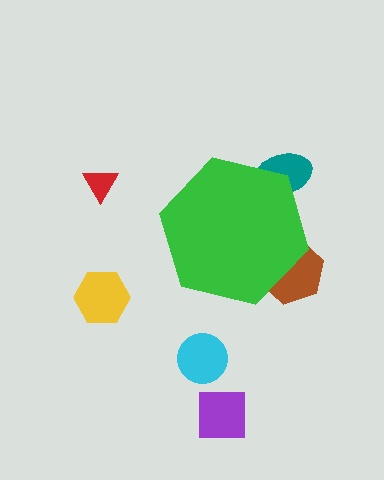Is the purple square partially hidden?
No, the purple square is fully visible.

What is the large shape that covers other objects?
A green hexagon.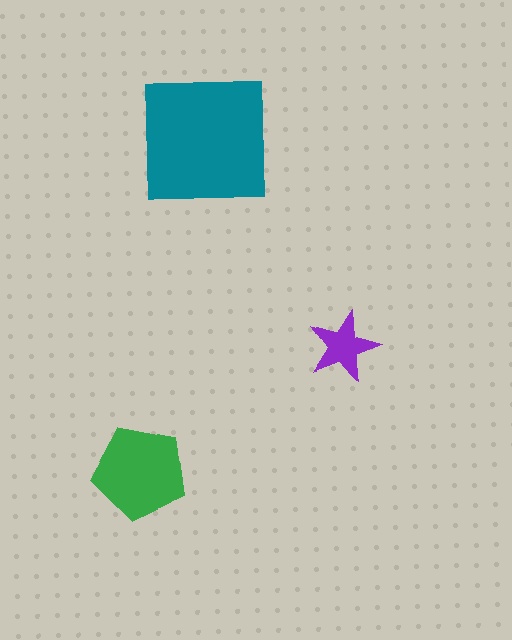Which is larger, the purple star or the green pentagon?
The green pentagon.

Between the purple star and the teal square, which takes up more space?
The teal square.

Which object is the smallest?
The purple star.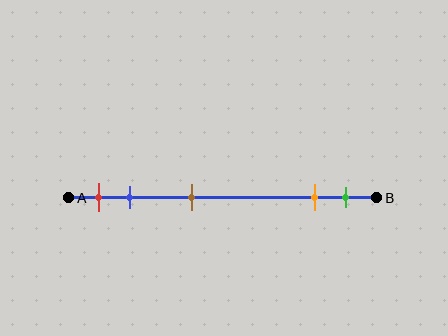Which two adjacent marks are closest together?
The orange and green marks are the closest adjacent pair.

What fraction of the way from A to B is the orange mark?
The orange mark is approximately 80% (0.8) of the way from A to B.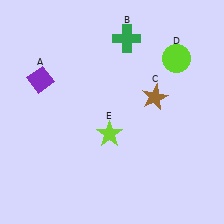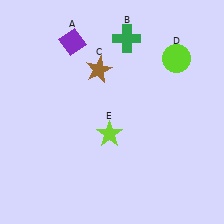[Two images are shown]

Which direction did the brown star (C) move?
The brown star (C) moved left.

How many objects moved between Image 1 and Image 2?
2 objects moved between the two images.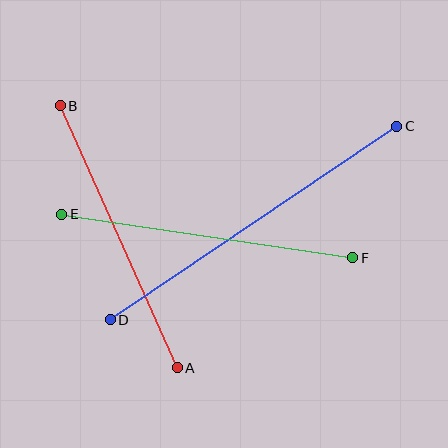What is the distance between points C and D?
The distance is approximately 346 pixels.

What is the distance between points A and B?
The distance is approximately 287 pixels.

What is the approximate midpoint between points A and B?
The midpoint is at approximately (119, 237) pixels.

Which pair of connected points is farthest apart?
Points C and D are farthest apart.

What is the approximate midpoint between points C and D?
The midpoint is at approximately (253, 223) pixels.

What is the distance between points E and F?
The distance is approximately 295 pixels.